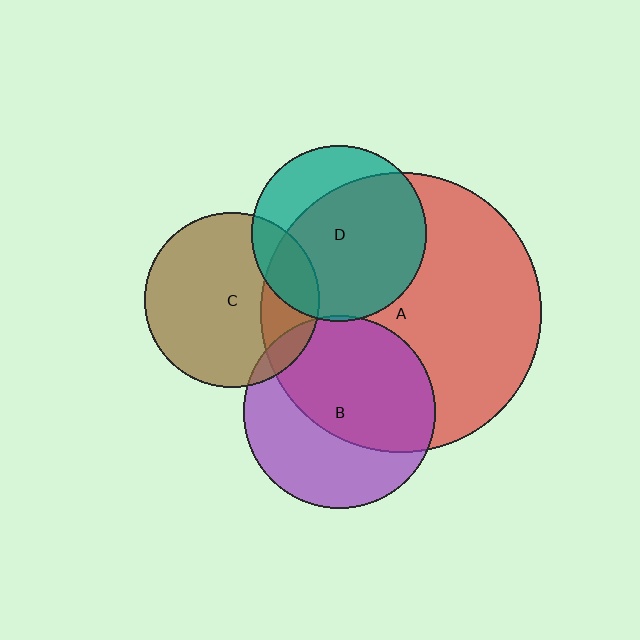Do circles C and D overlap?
Yes.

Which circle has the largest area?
Circle A (red).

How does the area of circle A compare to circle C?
Approximately 2.5 times.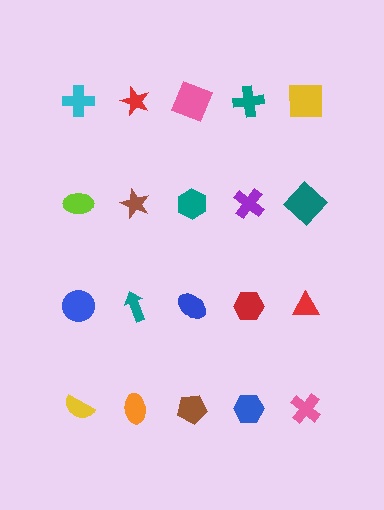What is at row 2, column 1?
A lime ellipse.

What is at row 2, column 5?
A teal diamond.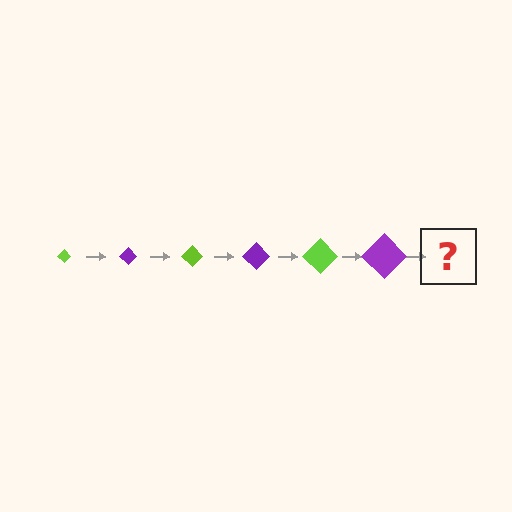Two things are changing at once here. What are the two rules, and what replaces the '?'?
The two rules are that the diamond grows larger each step and the color cycles through lime and purple. The '?' should be a lime diamond, larger than the previous one.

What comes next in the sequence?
The next element should be a lime diamond, larger than the previous one.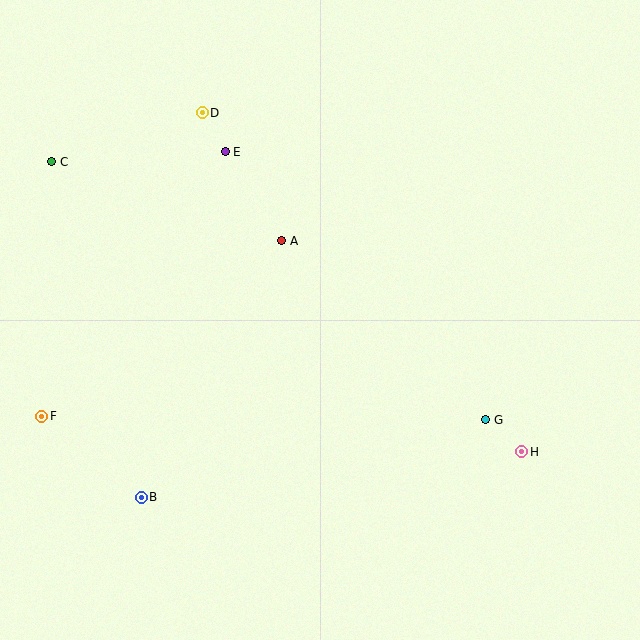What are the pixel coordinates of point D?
Point D is at (202, 113).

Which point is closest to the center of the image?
Point A at (282, 241) is closest to the center.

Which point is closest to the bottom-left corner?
Point B is closest to the bottom-left corner.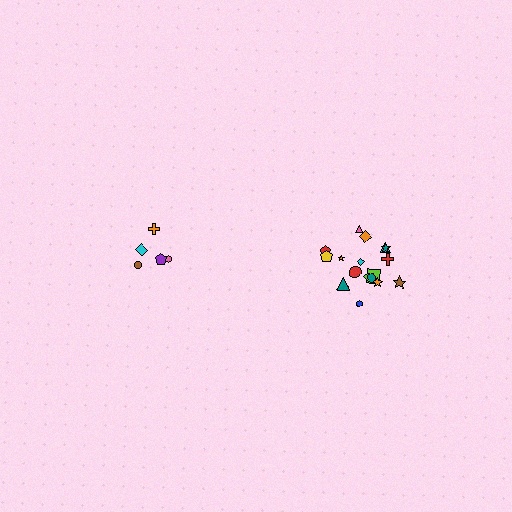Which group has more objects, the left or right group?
The right group.